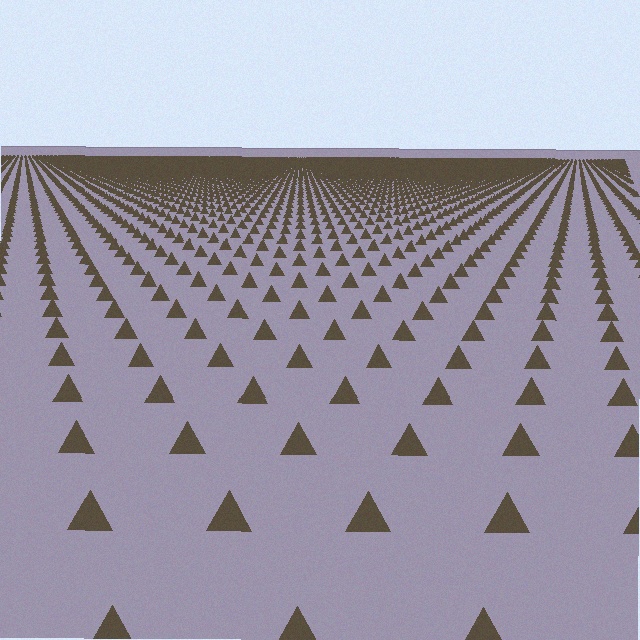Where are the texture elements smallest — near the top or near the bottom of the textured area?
Near the top.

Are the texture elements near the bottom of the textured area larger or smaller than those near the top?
Larger. Near the bottom, elements are closer to the viewer and appear at a bigger on-screen size.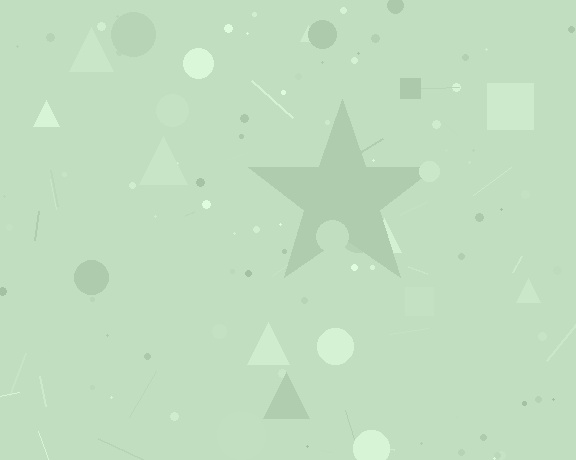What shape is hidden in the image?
A star is hidden in the image.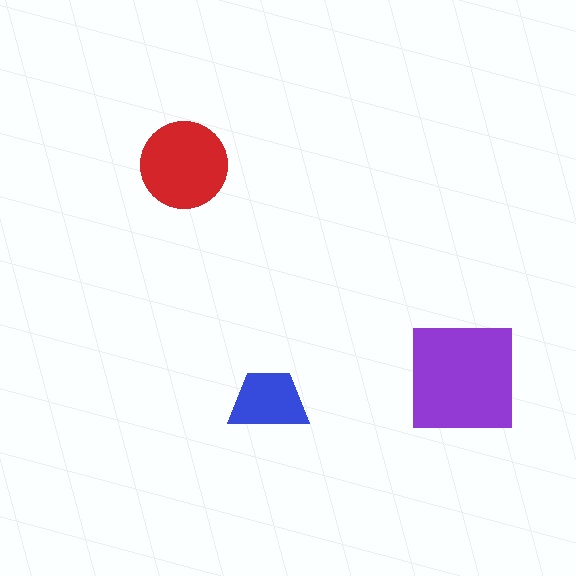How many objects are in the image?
There are 3 objects in the image.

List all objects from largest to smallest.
The purple square, the red circle, the blue trapezoid.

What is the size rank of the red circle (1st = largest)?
2nd.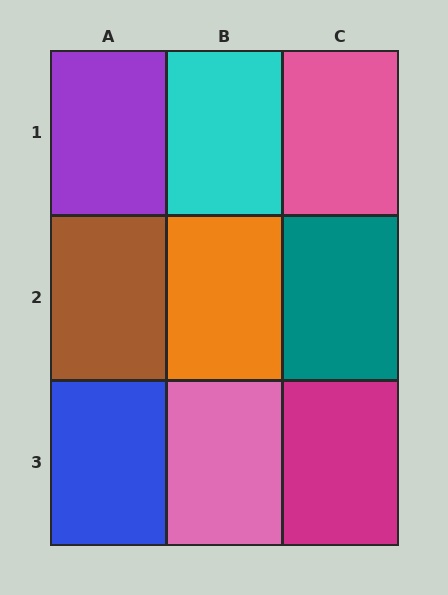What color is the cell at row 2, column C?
Teal.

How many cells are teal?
1 cell is teal.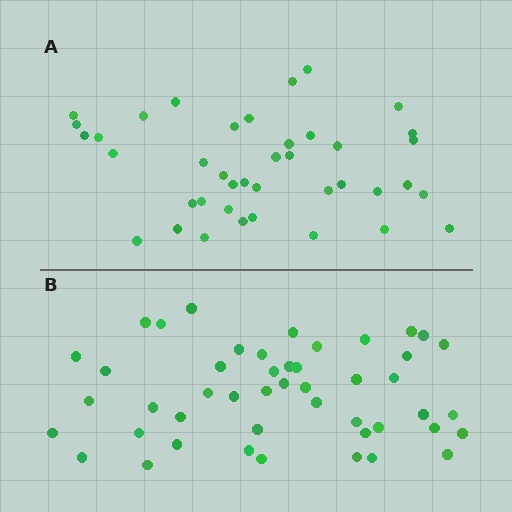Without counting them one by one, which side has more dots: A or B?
Region B (the bottom region) has more dots.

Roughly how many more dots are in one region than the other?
Region B has roughly 8 or so more dots than region A.